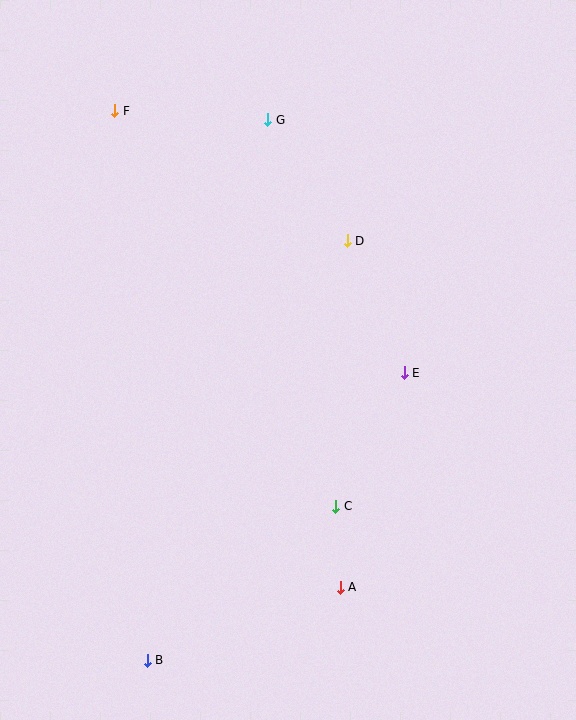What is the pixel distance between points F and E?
The distance between F and E is 390 pixels.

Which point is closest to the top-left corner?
Point F is closest to the top-left corner.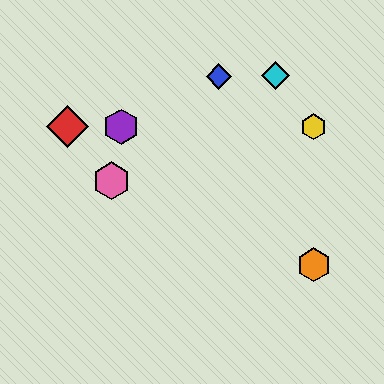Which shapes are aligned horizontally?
The red diamond, the green hexagon, the yellow hexagon, the purple hexagon are aligned horizontally.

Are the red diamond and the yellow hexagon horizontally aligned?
Yes, both are at y≈127.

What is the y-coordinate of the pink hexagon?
The pink hexagon is at y≈181.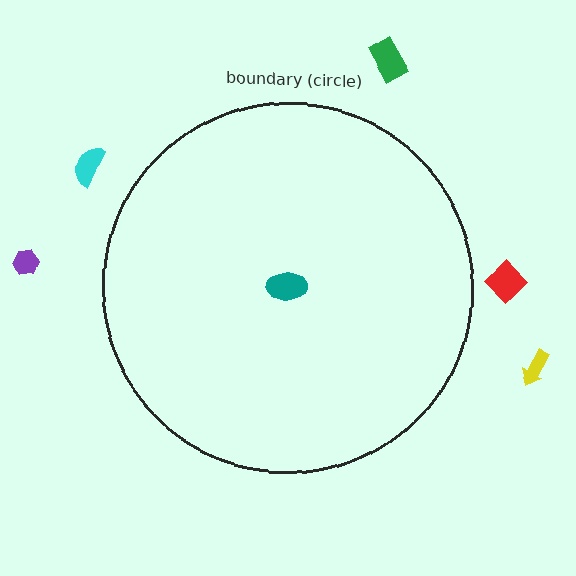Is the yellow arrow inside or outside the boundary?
Outside.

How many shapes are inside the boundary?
1 inside, 5 outside.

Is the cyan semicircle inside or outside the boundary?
Outside.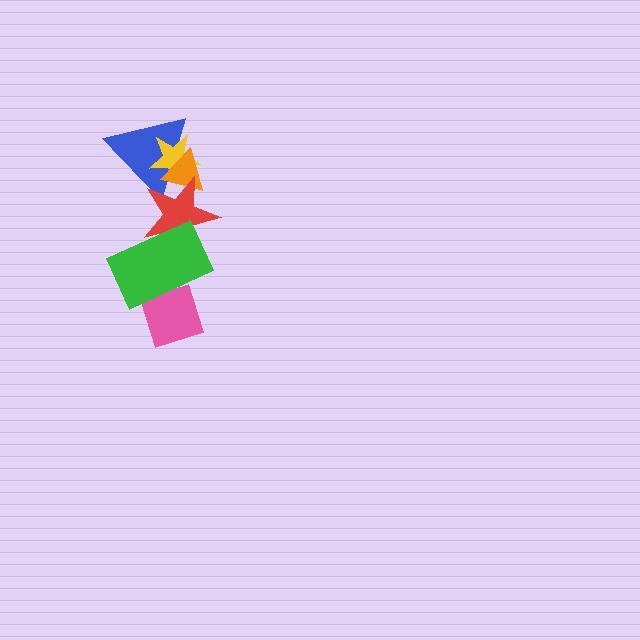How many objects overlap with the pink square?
1 object overlaps with the pink square.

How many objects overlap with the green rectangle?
2 objects overlap with the green rectangle.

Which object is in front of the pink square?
The green rectangle is in front of the pink square.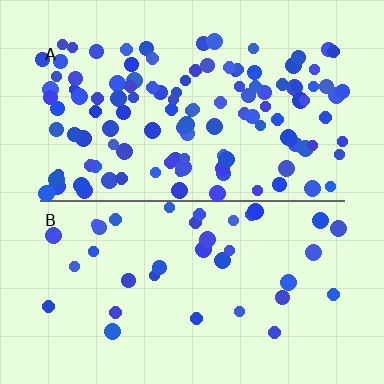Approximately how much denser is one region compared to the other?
Approximately 3.2× — region A over region B.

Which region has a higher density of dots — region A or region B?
A (the top).